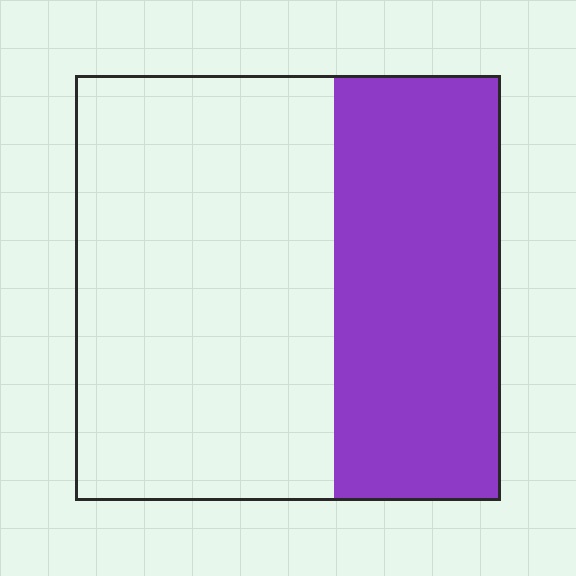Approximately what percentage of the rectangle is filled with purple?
Approximately 40%.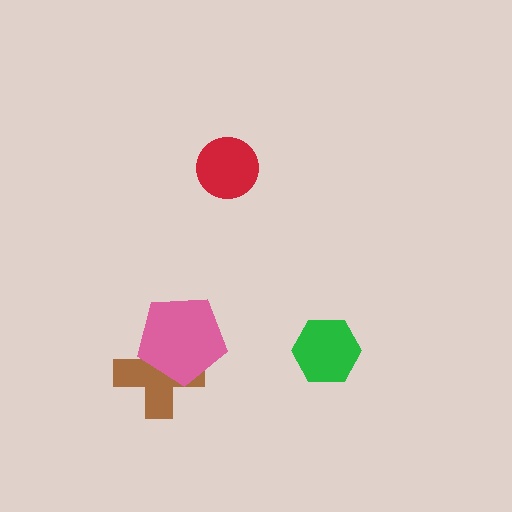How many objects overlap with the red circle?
0 objects overlap with the red circle.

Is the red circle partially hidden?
No, no other shape covers it.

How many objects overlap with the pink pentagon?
1 object overlaps with the pink pentagon.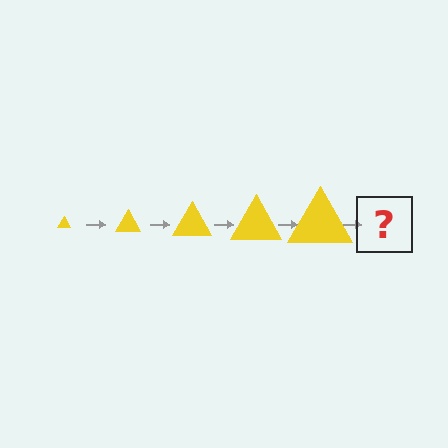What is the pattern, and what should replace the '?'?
The pattern is that the triangle gets progressively larger each step. The '?' should be a yellow triangle, larger than the previous one.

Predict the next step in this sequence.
The next step is a yellow triangle, larger than the previous one.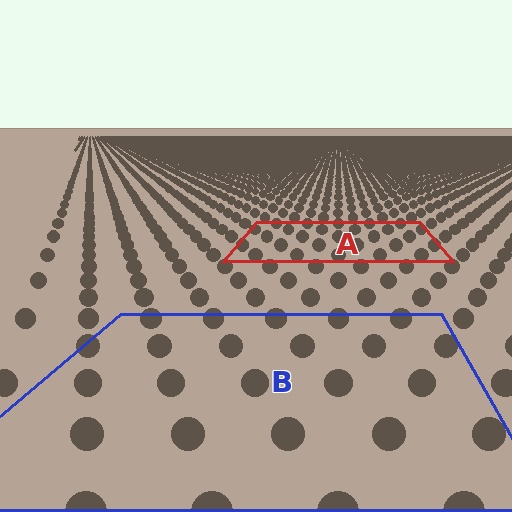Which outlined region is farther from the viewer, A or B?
Region A is farther from the viewer — the texture elements inside it appear smaller and more densely packed.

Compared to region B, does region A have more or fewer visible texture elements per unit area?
Region A has more texture elements per unit area — they are packed more densely because it is farther away.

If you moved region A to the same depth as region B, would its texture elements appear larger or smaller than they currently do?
They would appear larger. At a closer depth, the same texture elements are projected at a bigger on-screen size.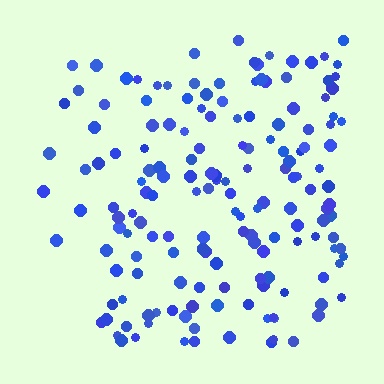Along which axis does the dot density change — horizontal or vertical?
Horizontal.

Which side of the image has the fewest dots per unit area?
The left.